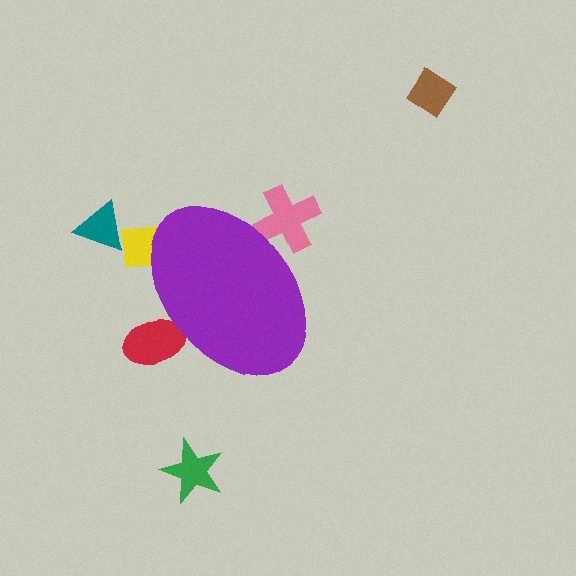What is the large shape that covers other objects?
A purple ellipse.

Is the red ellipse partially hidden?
Yes, the red ellipse is partially hidden behind the purple ellipse.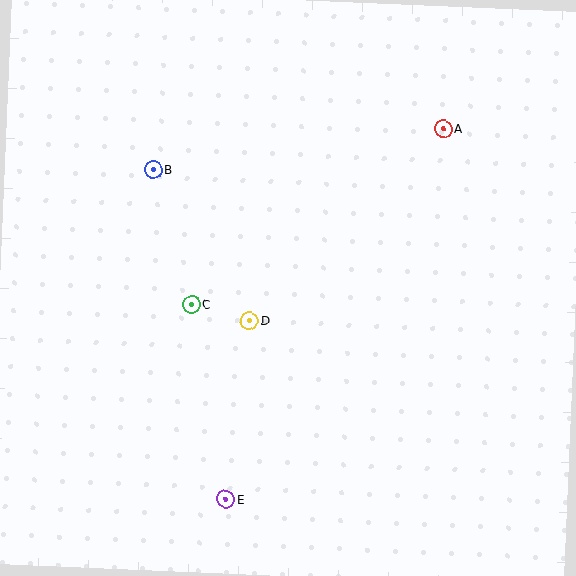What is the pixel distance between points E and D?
The distance between E and D is 180 pixels.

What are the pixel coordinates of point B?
Point B is at (153, 169).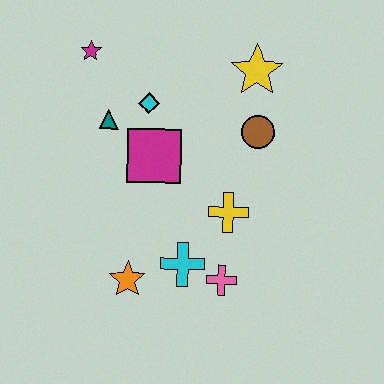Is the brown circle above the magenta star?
No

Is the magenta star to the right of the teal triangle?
No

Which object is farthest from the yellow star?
The orange star is farthest from the yellow star.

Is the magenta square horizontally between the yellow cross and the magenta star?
Yes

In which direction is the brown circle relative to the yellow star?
The brown circle is below the yellow star.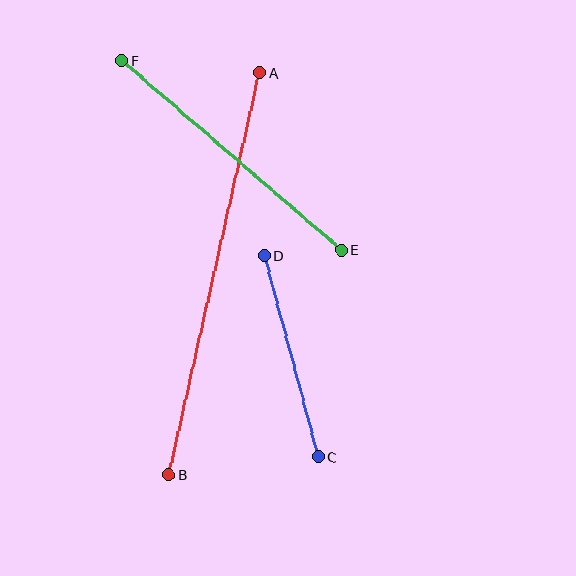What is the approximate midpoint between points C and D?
The midpoint is at approximately (291, 356) pixels.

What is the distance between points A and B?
The distance is approximately 412 pixels.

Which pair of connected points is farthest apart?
Points A and B are farthest apart.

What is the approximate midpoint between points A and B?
The midpoint is at approximately (214, 274) pixels.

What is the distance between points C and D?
The distance is approximately 208 pixels.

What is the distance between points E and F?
The distance is approximately 290 pixels.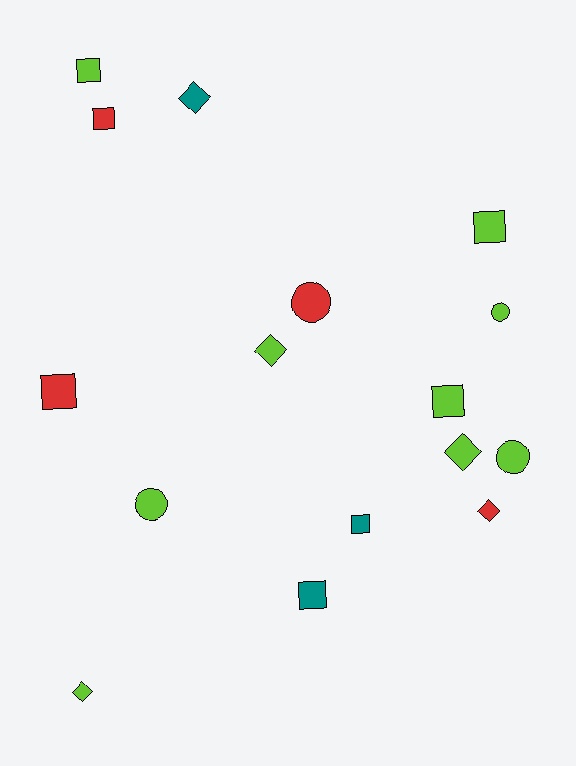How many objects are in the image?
There are 16 objects.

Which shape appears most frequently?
Square, with 7 objects.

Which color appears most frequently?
Lime, with 9 objects.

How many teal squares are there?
There are 2 teal squares.